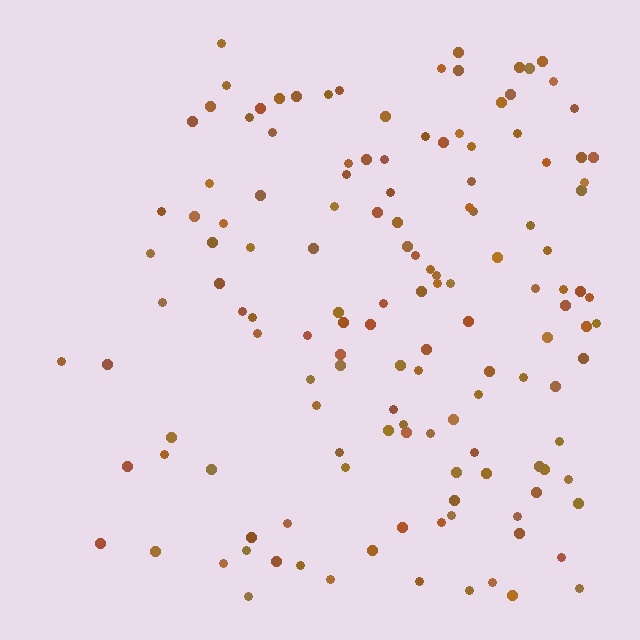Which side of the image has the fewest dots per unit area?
The left.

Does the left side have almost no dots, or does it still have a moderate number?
Still a moderate number, just noticeably fewer than the right.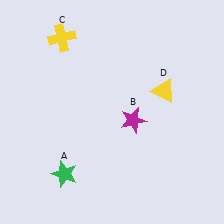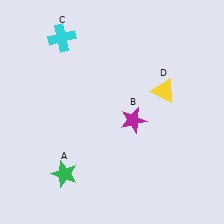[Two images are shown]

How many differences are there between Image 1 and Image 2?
There is 1 difference between the two images.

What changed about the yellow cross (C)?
In Image 1, C is yellow. In Image 2, it changed to cyan.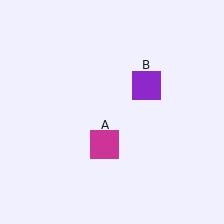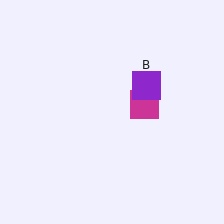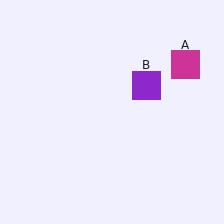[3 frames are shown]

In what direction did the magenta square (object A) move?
The magenta square (object A) moved up and to the right.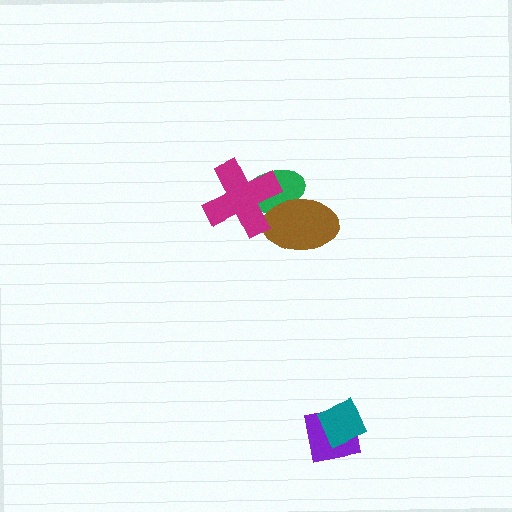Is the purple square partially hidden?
Yes, it is partially covered by another shape.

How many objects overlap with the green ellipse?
2 objects overlap with the green ellipse.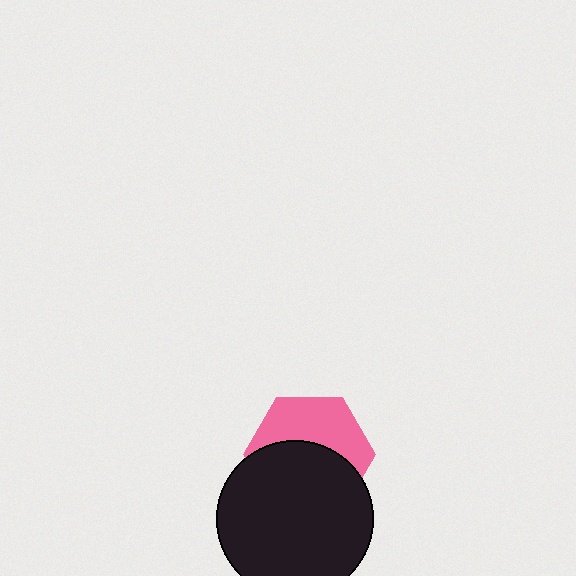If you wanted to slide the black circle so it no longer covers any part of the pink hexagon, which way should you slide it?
Slide it down — that is the most direct way to separate the two shapes.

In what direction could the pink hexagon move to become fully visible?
The pink hexagon could move up. That would shift it out from behind the black circle entirely.